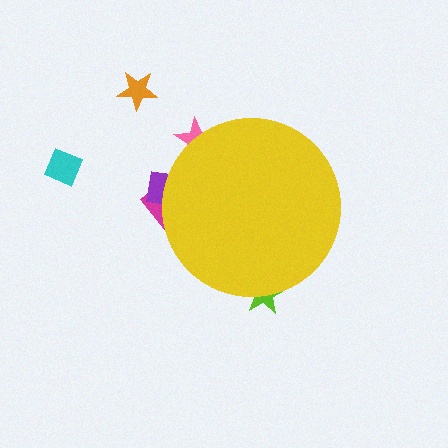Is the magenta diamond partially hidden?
Yes, the magenta diamond is partially hidden behind the yellow circle.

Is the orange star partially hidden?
No, the orange star is fully visible.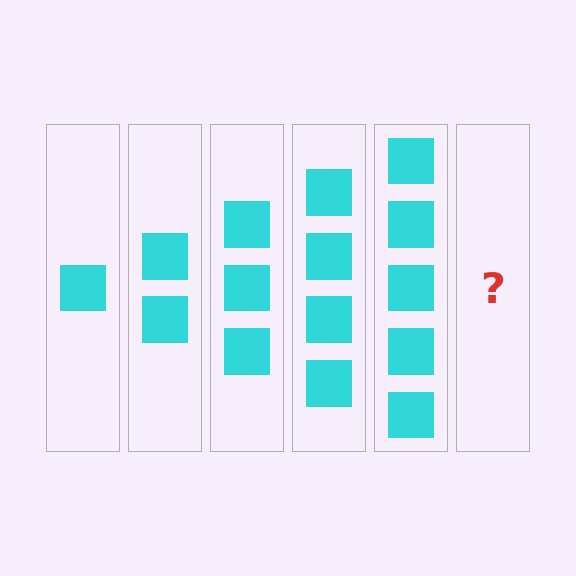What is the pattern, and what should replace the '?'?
The pattern is that each step adds one more square. The '?' should be 6 squares.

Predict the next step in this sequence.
The next step is 6 squares.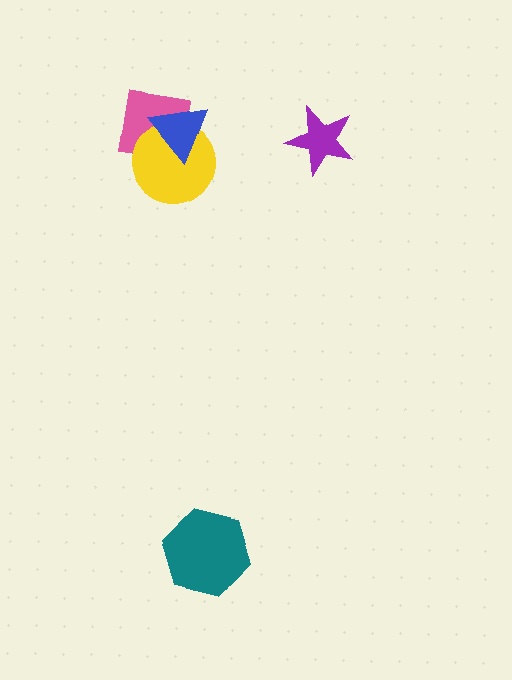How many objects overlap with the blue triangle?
2 objects overlap with the blue triangle.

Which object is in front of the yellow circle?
The blue triangle is in front of the yellow circle.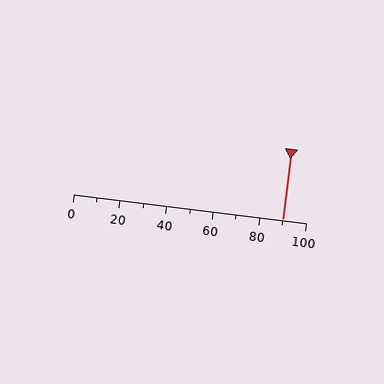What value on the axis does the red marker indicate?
The marker indicates approximately 90.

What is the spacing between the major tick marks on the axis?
The major ticks are spaced 20 apart.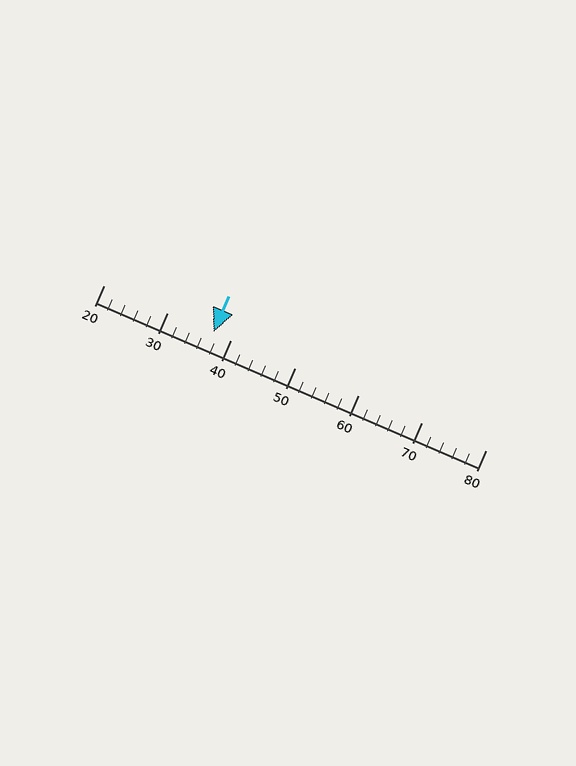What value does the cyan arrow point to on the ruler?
The cyan arrow points to approximately 37.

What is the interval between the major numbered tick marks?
The major tick marks are spaced 10 units apart.